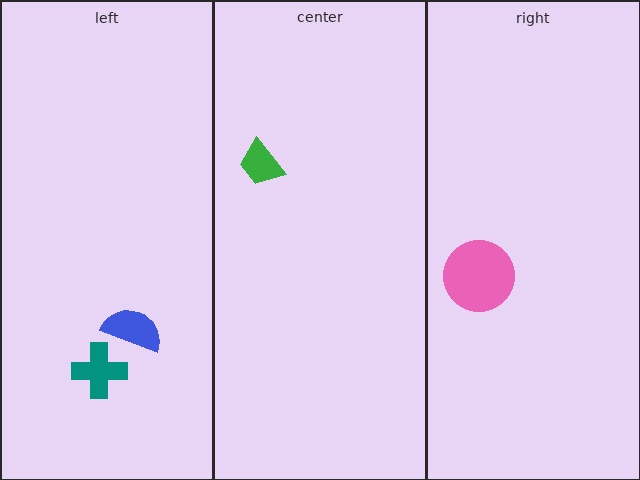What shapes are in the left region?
The teal cross, the blue semicircle.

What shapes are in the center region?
The green trapezoid.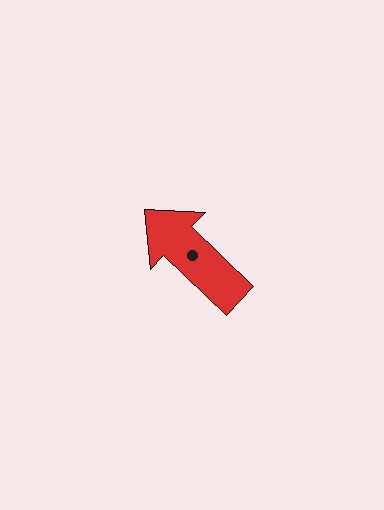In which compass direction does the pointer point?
Northwest.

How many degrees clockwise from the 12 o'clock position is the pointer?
Approximately 314 degrees.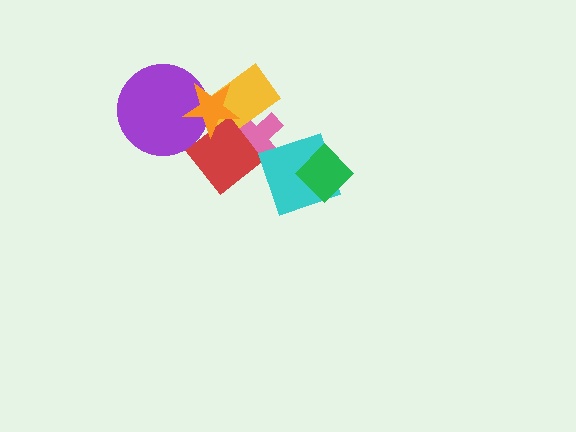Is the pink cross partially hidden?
Yes, it is partially covered by another shape.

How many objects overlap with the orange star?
3 objects overlap with the orange star.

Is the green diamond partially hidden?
No, no other shape covers it.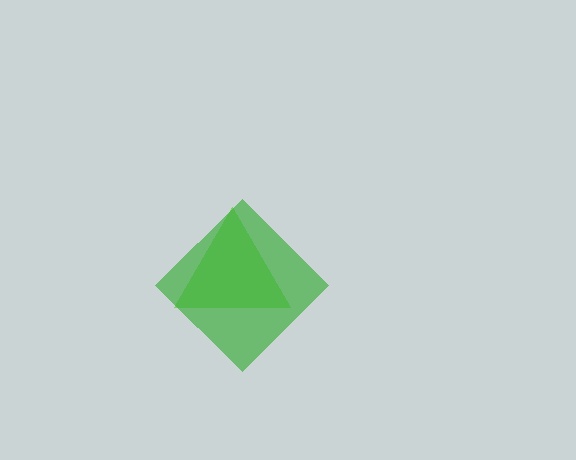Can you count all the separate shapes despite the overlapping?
Yes, there are 2 separate shapes.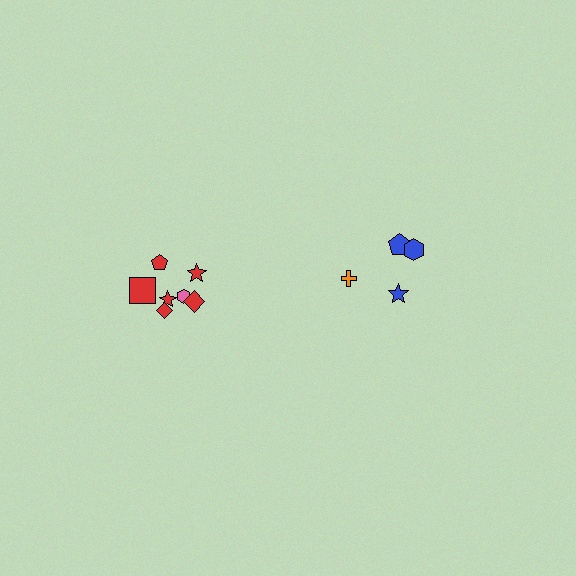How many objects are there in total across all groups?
There are 11 objects.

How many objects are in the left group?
There are 7 objects.